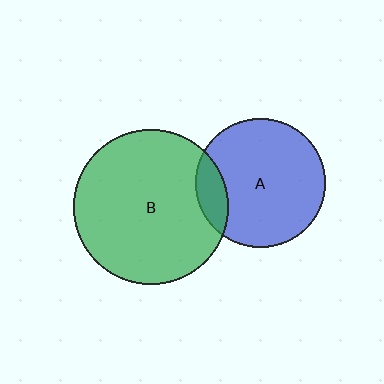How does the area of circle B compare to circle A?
Approximately 1.4 times.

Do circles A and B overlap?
Yes.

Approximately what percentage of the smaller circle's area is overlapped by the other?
Approximately 15%.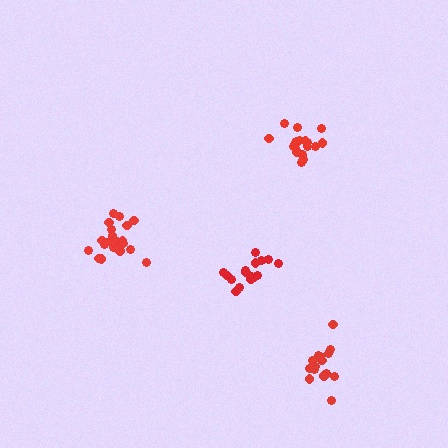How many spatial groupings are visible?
There are 4 spatial groupings.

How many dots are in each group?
Group 1: 19 dots, Group 2: 15 dots, Group 3: 16 dots, Group 4: 20 dots (70 total).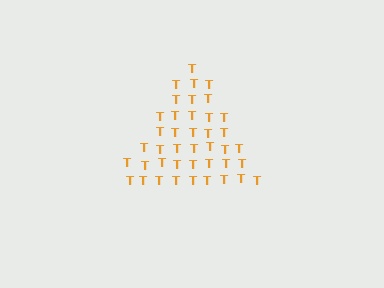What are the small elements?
The small elements are letter T's.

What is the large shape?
The large shape is a triangle.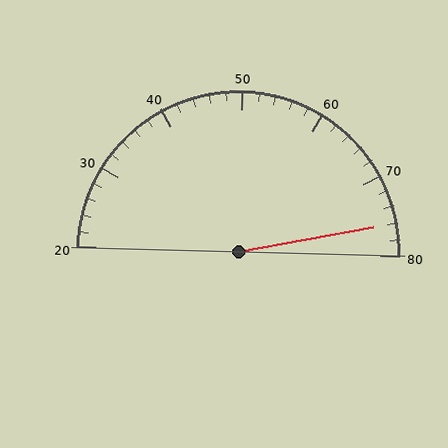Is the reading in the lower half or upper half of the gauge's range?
The reading is in the upper half of the range (20 to 80).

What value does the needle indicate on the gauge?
The needle indicates approximately 76.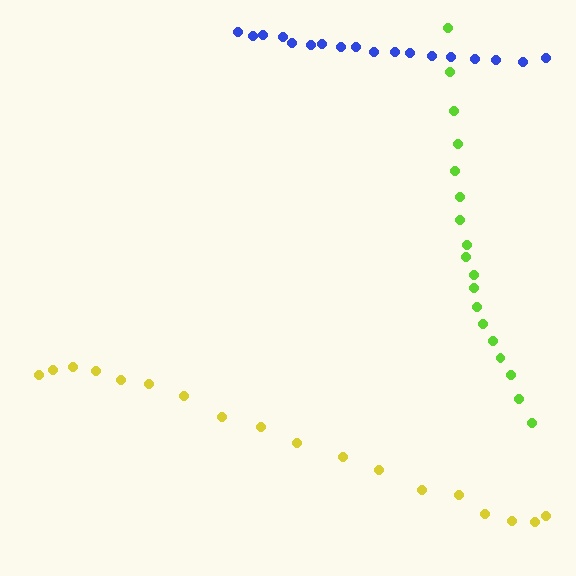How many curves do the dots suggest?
There are 3 distinct paths.